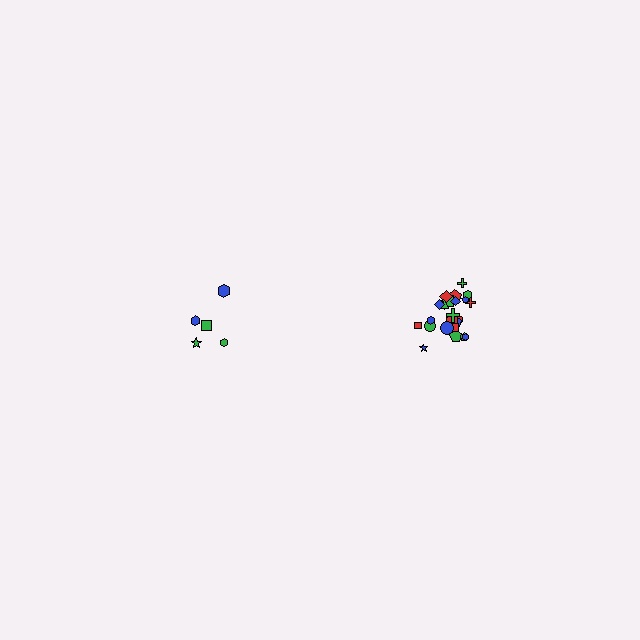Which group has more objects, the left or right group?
The right group.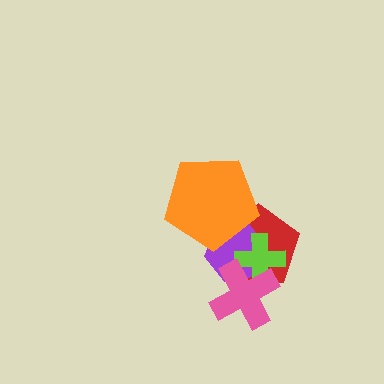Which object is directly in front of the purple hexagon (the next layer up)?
The orange pentagon is directly in front of the purple hexagon.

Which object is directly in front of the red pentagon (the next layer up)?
The purple hexagon is directly in front of the red pentagon.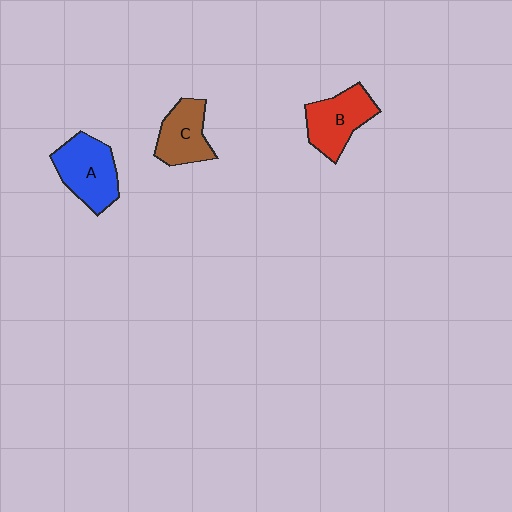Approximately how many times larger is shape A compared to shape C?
Approximately 1.3 times.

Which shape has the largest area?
Shape A (blue).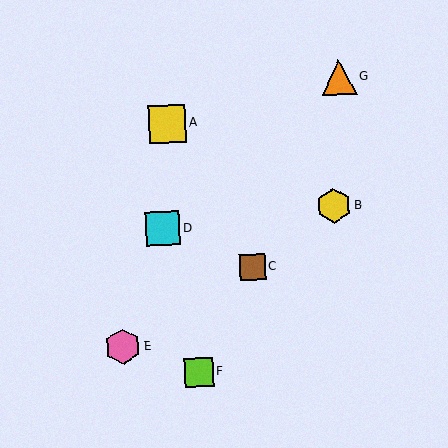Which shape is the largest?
The yellow square (labeled A) is the largest.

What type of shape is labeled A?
Shape A is a yellow square.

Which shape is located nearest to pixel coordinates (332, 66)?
The orange triangle (labeled G) at (339, 77) is nearest to that location.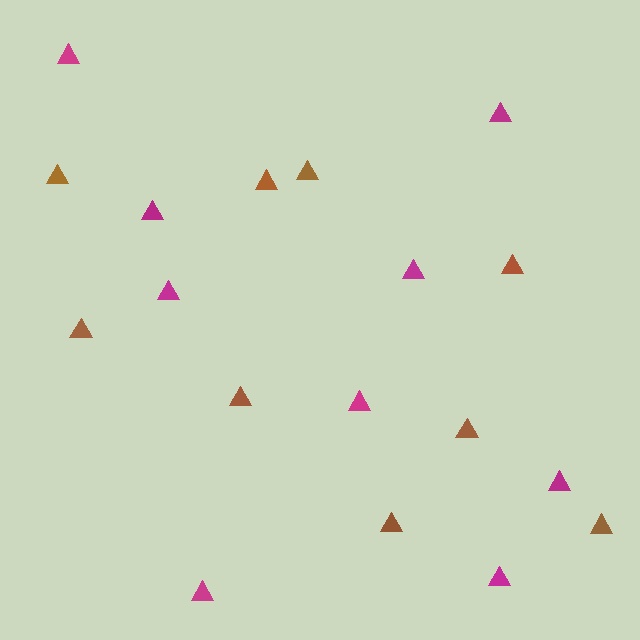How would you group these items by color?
There are 2 groups: one group of magenta triangles (9) and one group of brown triangles (9).